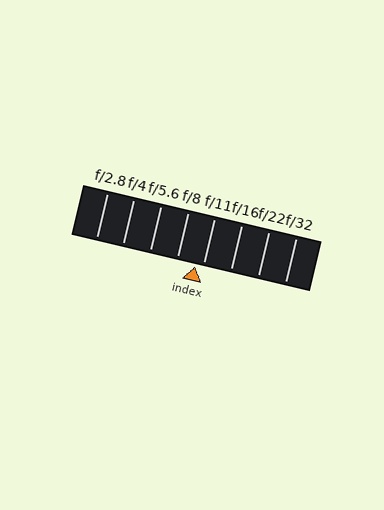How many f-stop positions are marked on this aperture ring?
There are 8 f-stop positions marked.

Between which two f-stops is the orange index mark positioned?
The index mark is between f/8 and f/11.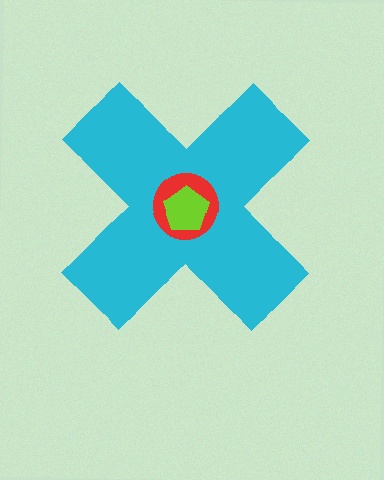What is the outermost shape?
The cyan cross.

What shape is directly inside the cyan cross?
The red circle.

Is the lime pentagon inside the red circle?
Yes.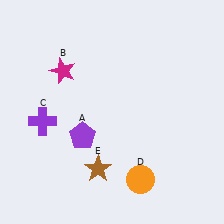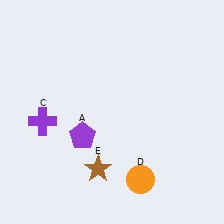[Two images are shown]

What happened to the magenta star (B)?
The magenta star (B) was removed in Image 2. It was in the top-left area of Image 1.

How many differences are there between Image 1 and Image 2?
There is 1 difference between the two images.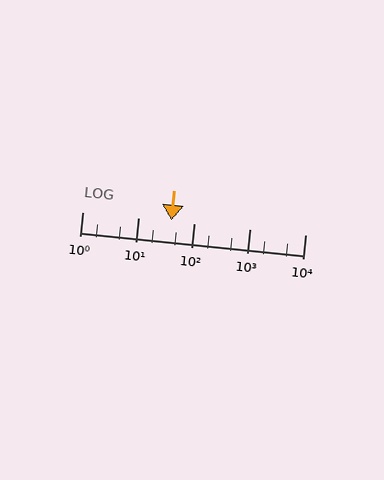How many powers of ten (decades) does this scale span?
The scale spans 4 decades, from 1 to 10000.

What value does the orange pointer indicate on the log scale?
The pointer indicates approximately 40.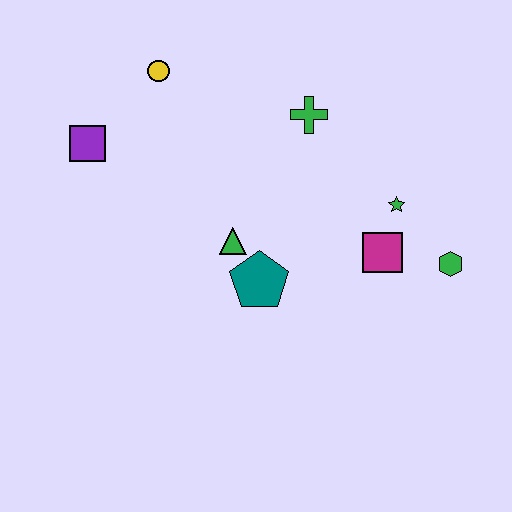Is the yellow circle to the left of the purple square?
No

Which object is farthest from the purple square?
The green hexagon is farthest from the purple square.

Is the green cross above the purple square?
Yes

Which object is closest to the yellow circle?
The purple square is closest to the yellow circle.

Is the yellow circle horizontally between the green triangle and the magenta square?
No